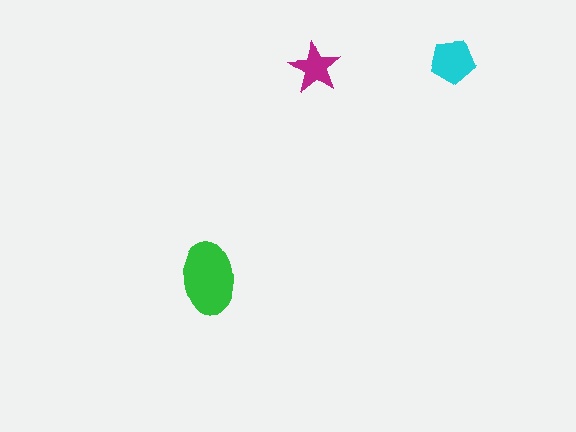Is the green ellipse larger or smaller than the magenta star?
Larger.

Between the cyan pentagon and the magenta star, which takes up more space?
The cyan pentagon.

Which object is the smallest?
The magenta star.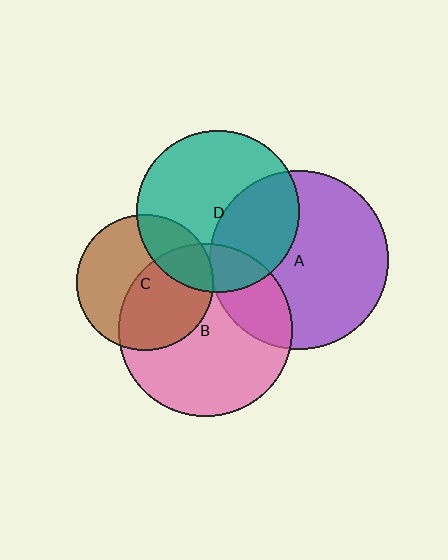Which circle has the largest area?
Circle A (purple).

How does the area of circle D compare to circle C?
Approximately 1.4 times.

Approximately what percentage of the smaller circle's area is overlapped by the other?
Approximately 20%.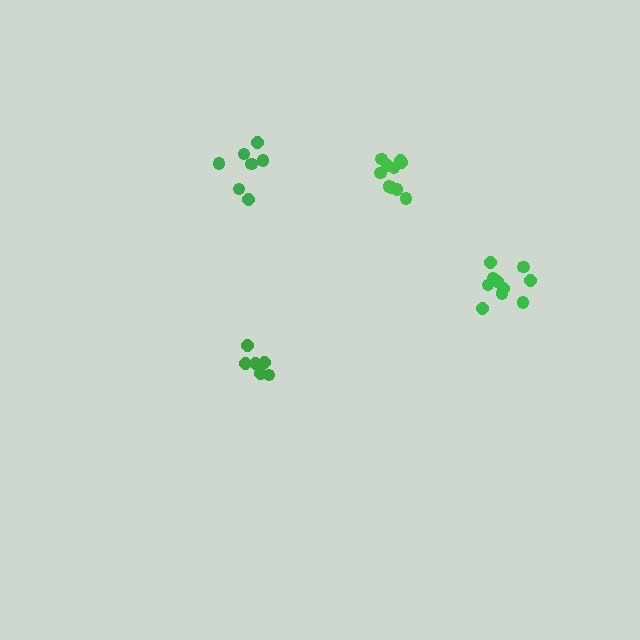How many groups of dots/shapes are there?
There are 4 groups.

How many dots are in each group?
Group 1: 10 dots, Group 2: 6 dots, Group 3: 10 dots, Group 4: 7 dots (33 total).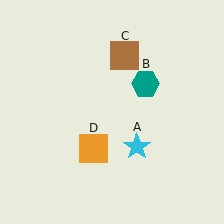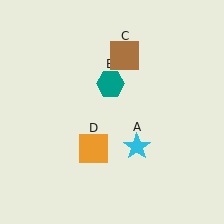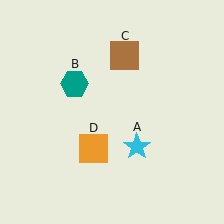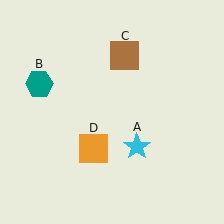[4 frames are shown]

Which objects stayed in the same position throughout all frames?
Cyan star (object A) and brown square (object C) and orange square (object D) remained stationary.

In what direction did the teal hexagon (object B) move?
The teal hexagon (object B) moved left.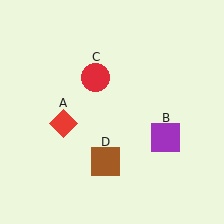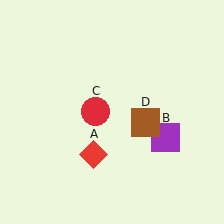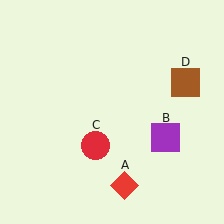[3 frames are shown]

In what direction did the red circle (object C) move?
The red circle (object C) moved down.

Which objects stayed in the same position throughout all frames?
Purple square (object B) remained stationary.